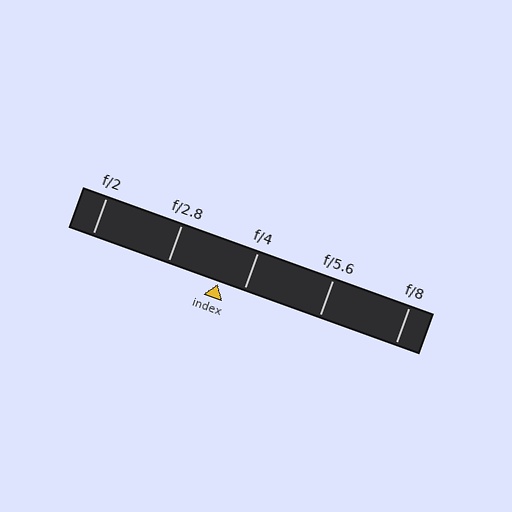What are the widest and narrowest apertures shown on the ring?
The widest aperture shown is f/2 and the narrowest is f/8.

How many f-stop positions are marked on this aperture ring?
There are 5 f-stop positions marked.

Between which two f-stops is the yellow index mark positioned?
The index mark is between f/2.8 and f/4.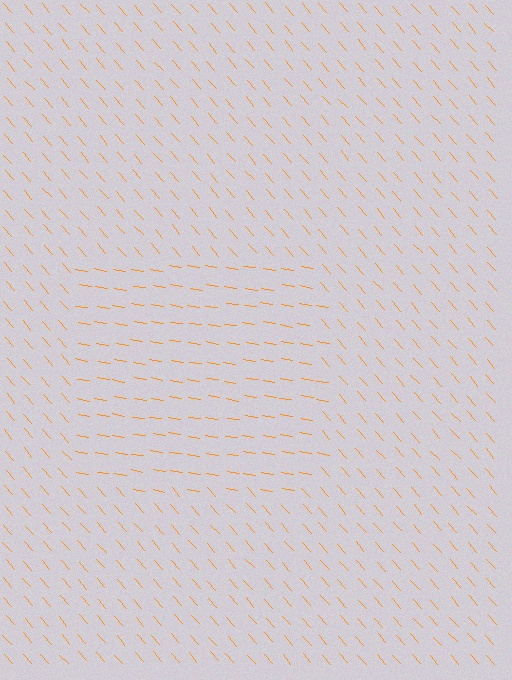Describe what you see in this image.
The image is filled with small orange line segments. A rectangle region in the image has lines oriented differently from the surrounding lines, creating a visible texture boundary.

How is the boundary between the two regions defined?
The boundary is defined purely by a change in line orientation (approximately 39 degrees difference). All lines are the same color and thickness.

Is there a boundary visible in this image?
Yes, there is a texture boundary formed by a change in line orientation.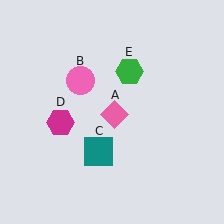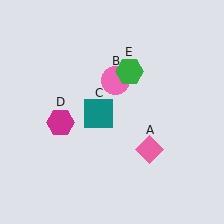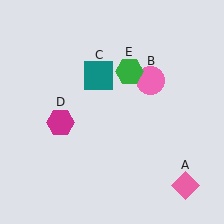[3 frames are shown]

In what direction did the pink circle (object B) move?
The pink circle (object B) moved right.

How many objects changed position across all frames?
3 objects changed position: pink diamond (object A), pink circle (object B), teal square (object C).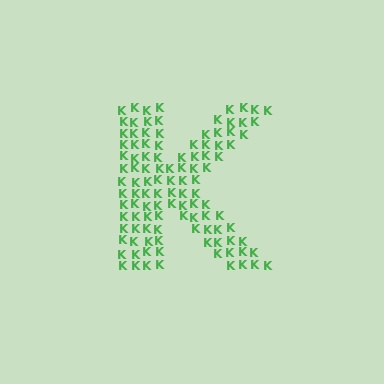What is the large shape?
The large shape is the letter K.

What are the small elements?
The small elements are letter K's.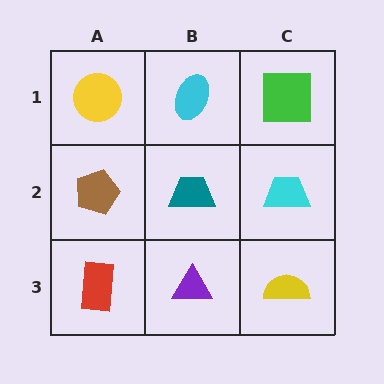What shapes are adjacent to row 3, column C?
A cyan trapezoid (row 2, column C), a purple triangle (row 3, column B).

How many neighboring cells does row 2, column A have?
3.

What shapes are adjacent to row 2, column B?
A cyan ellipse (row 1, column B), a purple triangle (row 3, column B), a brown pentagon (row 2, column A), a cyan trapezoid (row 2, column C).